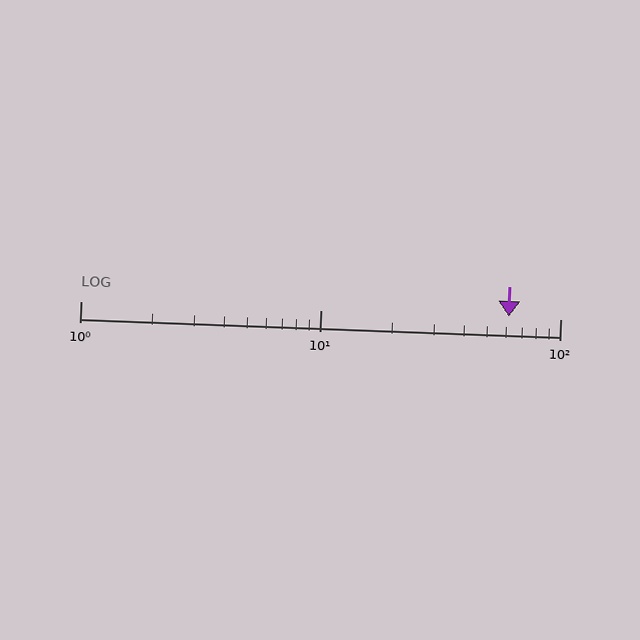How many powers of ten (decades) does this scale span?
The scale spans 2 decades, from 1 to 100.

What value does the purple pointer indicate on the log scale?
The pointer indicates approximately 61.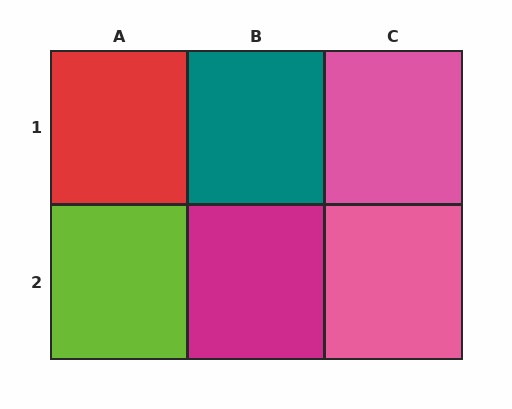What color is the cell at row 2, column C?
Pink.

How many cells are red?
1 cell is red.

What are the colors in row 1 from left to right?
Red, teal, pink.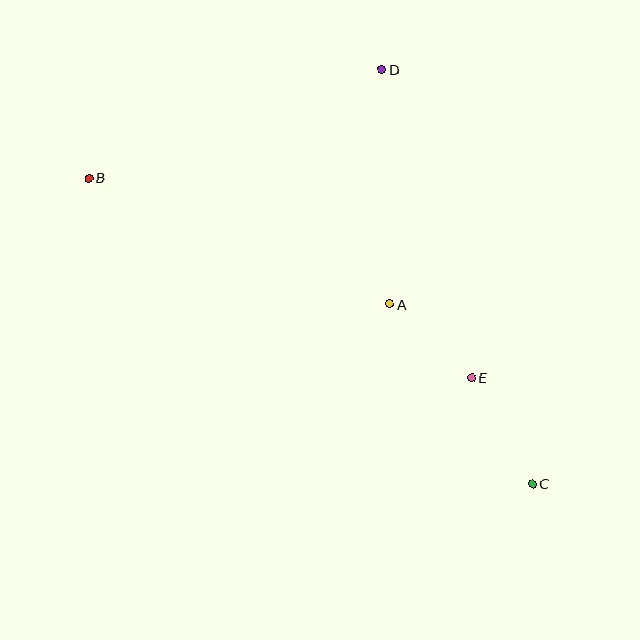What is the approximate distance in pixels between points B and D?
The distance between B and D is approximately 312 pixels.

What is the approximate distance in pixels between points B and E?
The distance between B and E is approximately 432 pixels.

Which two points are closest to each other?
Points A and E are closest to each other.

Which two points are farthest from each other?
Points B and C are farthest from each other.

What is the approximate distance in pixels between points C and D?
The distance between C and D is approximately 441 pixels.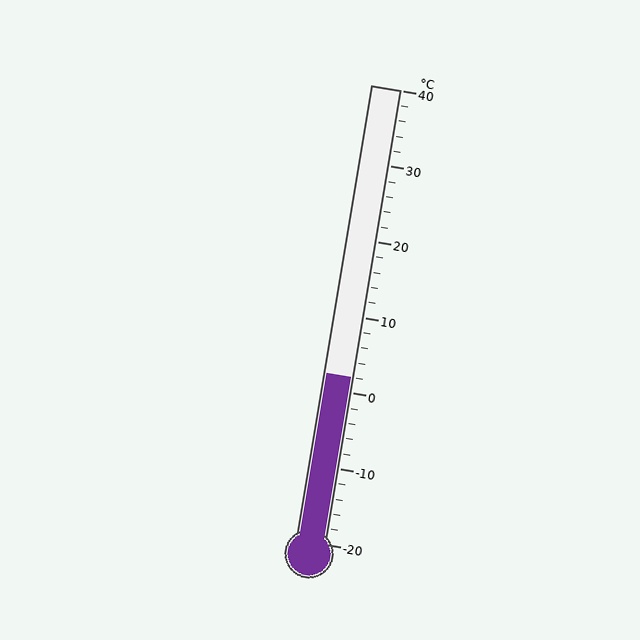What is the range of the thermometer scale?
The thermometer scale ranges from -20°C to 40°C.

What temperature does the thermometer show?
The thermometer shows approximately 2°C.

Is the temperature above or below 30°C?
The temperature is below 30°C.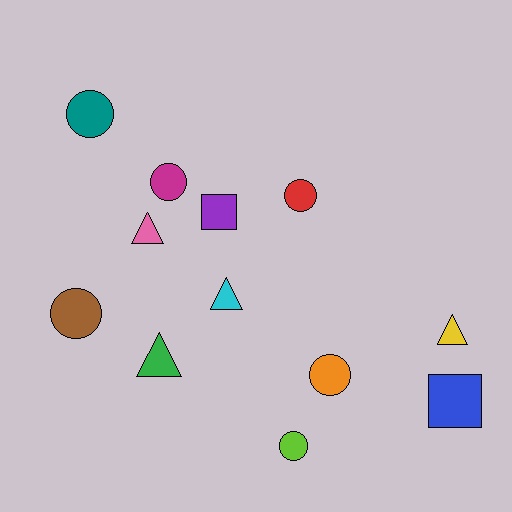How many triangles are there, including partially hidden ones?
There are 4 triangles.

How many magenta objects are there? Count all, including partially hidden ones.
There is 1 magenta object.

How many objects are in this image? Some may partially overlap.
There are 12 objects.